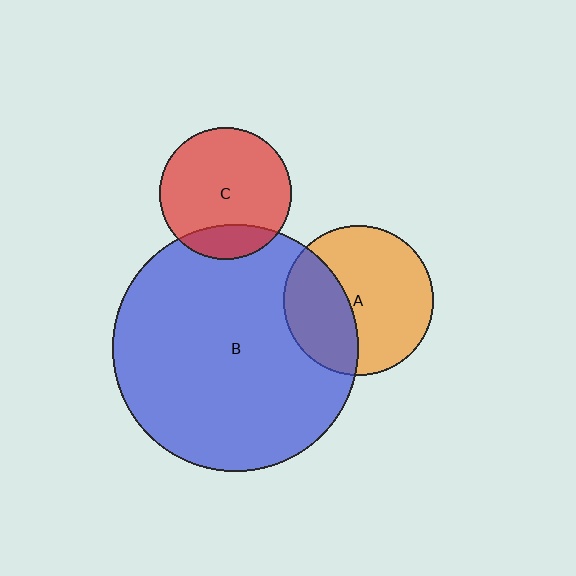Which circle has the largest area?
Circle B (blue).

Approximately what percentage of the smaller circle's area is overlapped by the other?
Approximately 15%.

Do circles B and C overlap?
Yes.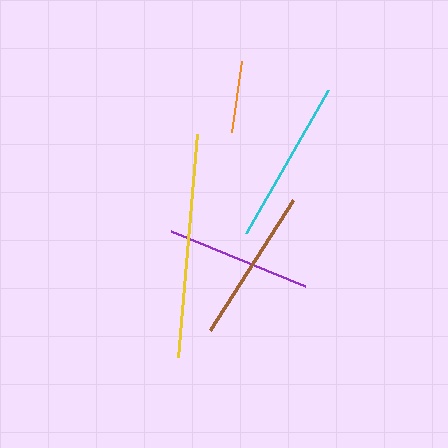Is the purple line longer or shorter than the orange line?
The purple line is longer than the orange line.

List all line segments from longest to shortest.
From longest to shortest: yellow, cyan, brown, purple, orange.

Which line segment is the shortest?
The orange line is the shortest at approximately 72 pixels.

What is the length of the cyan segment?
The cyan segment is approximately 165 pixels long.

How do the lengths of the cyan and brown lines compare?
The cyan and brown lines are approximately the same length.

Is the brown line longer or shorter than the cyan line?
The cyan line is longer than the brown line.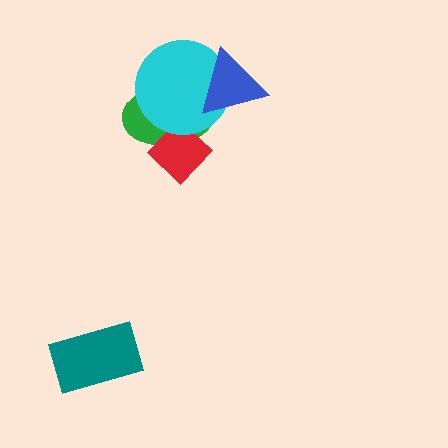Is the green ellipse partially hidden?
Yes, it is partially covered by another shape.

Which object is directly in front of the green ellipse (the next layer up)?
The red diamond is directly in front of the green ellipse.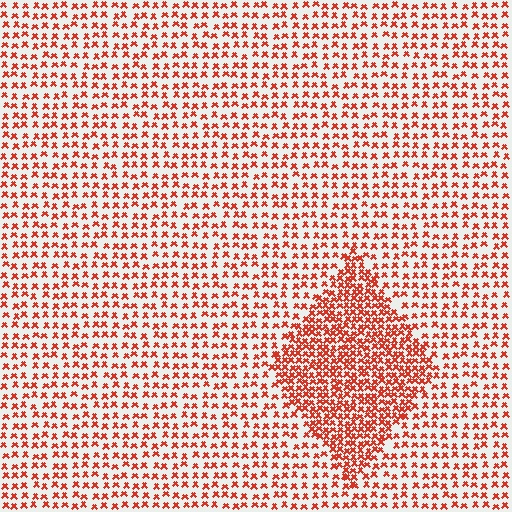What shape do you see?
I see a diamond.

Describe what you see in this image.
The image contains small red elements arranged at two different densities. A diamond-shaped region is visible where the elements are more densely packed than the surrounding area.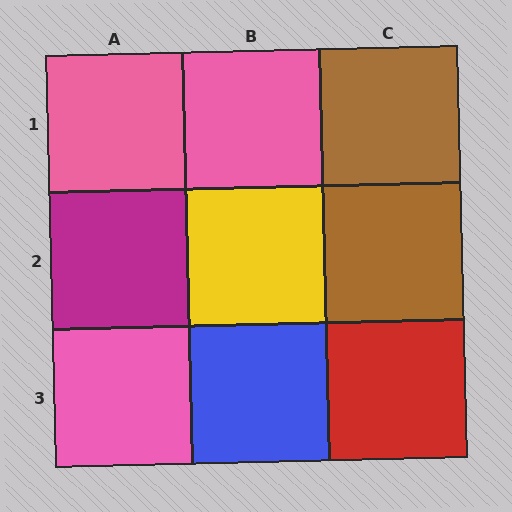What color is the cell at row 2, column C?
Brown.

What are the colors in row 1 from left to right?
Pink, pink, brown.